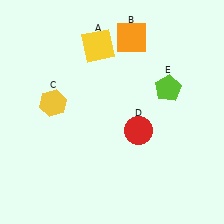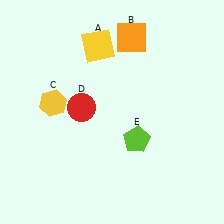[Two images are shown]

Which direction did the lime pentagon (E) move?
The lime pentagon (E) moved down.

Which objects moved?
The objects that moved are: the red circle (D), the lime pentagon (E).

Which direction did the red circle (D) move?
The red circle (D) moved left.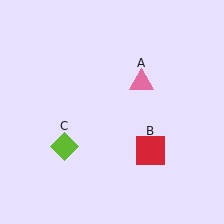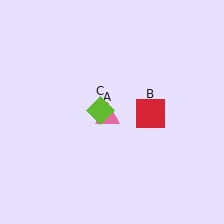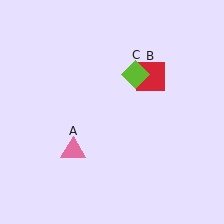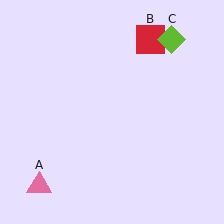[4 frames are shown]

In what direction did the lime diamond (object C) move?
The lime diamond (object C) moved up and to the right.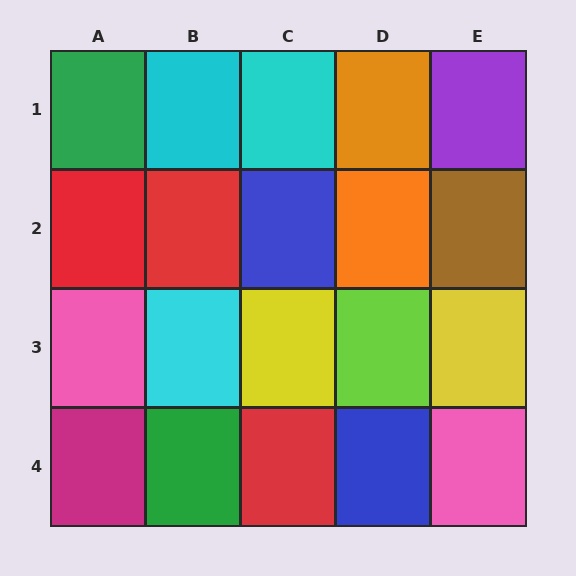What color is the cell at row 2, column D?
Orange.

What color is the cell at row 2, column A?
Red.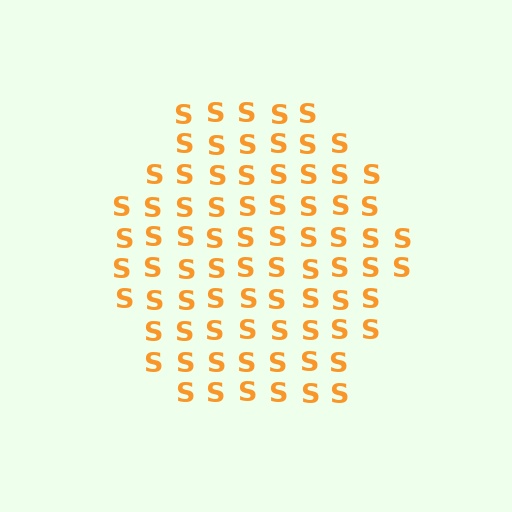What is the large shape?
The large shape is a hexagon.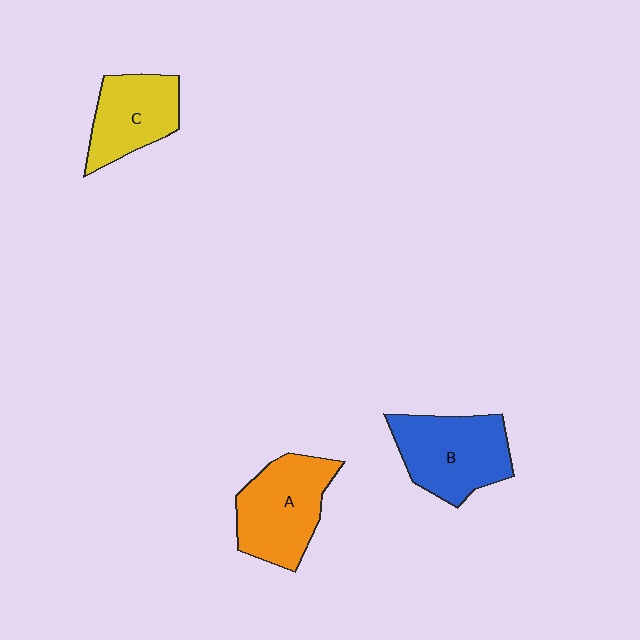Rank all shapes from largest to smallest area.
From largest to smallest: B (blue), A (orange), C (yellow).